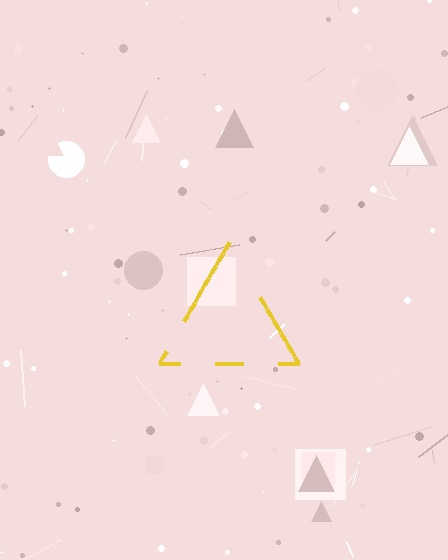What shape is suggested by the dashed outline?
The dashed outline suggests a triangle.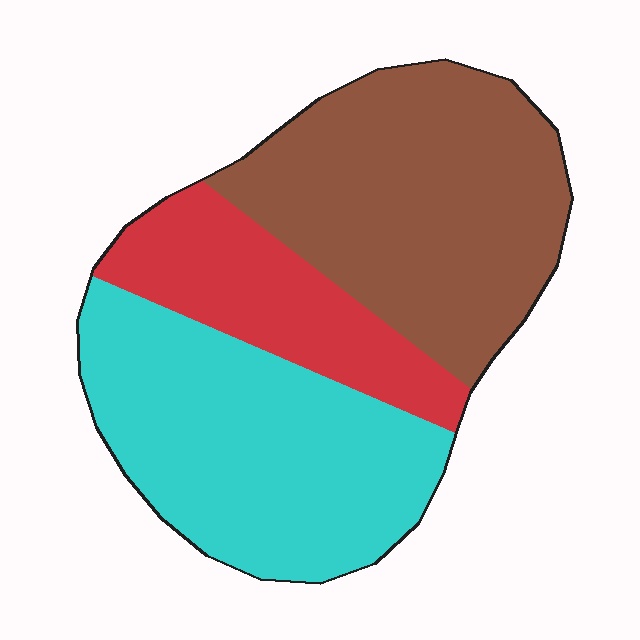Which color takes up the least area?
Red, at roughly 20%.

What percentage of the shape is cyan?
Cyan takes up between a third and a half of the shape.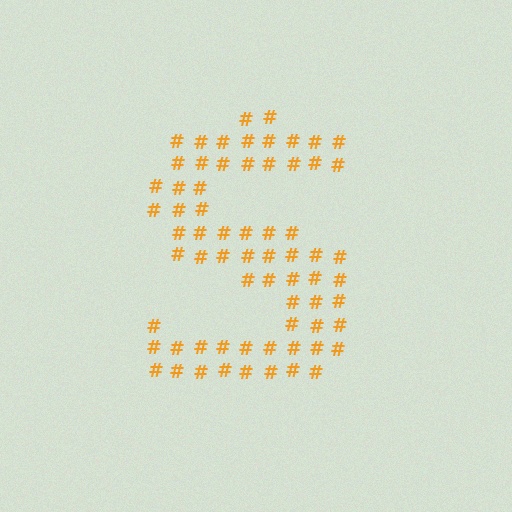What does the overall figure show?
The overall figure shows the letter S.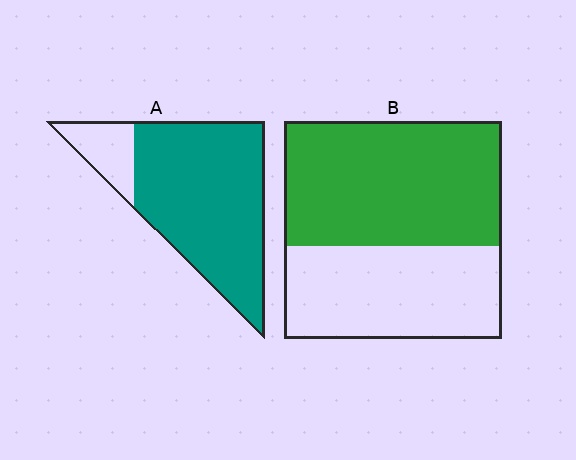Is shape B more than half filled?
Yes.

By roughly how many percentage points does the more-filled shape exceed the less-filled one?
By roughly 25 percentage points (A over B).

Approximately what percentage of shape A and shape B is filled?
A is approximately 85% and B is approximately 55%.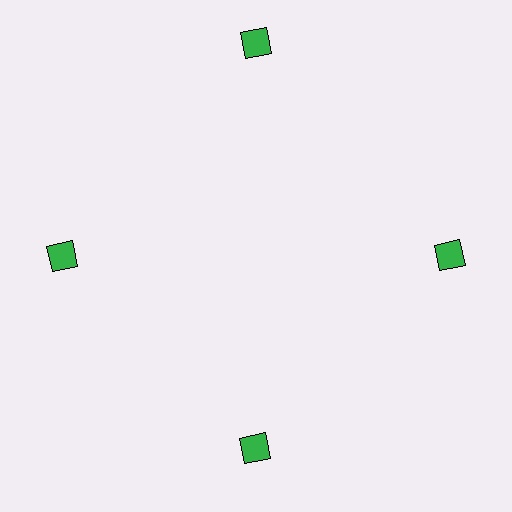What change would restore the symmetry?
The symmetry would be restored by moving it inward, back onto the ring so that all 4 squares sit at equal angles and equal distance from the center.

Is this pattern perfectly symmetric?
No. The 4 green squares are arranged in a ring, but one element near the 12 o'clock position is pushed outward from the center, breaking the 4-fold rotational symmetry.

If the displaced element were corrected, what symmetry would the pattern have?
It would have 4-fold rotational symmetry — the pattern would map onto itself every 90 degrees.